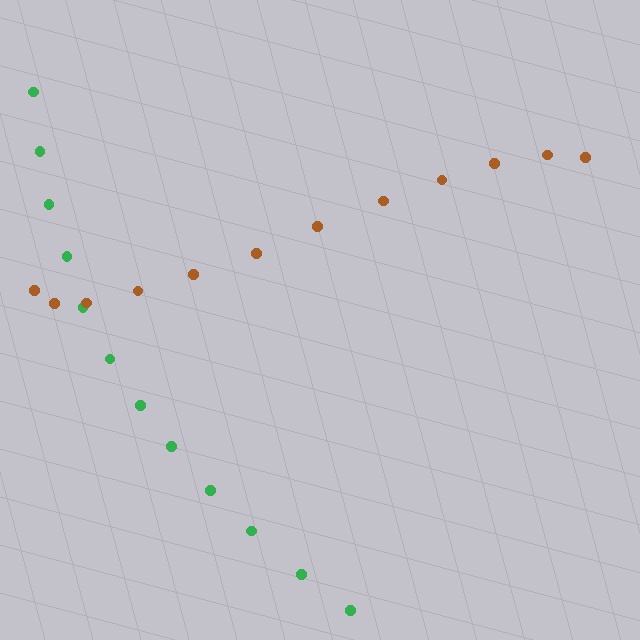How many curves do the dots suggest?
There are 2 distinct paths.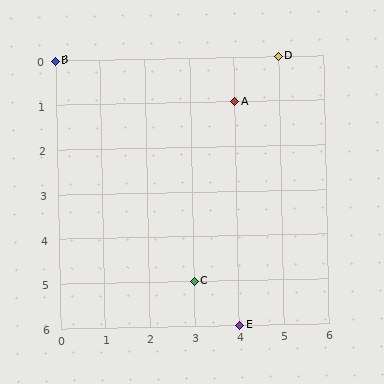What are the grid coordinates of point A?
Point A is at grid coordinates (4, 1).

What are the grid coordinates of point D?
Point D is at grid coordinates (5, 0).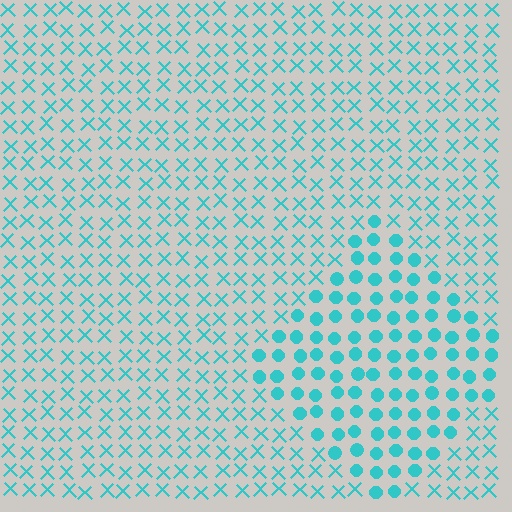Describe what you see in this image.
The image is filled with small cyan elements arranged in a uniform grid. A diamond-shaped region contains circles, while the surrounding area contains X marks. The boundary is defined purely by the change in element shape.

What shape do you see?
I see a diamond.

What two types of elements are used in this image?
The image uses circles inside the diamond region and X marks outside it.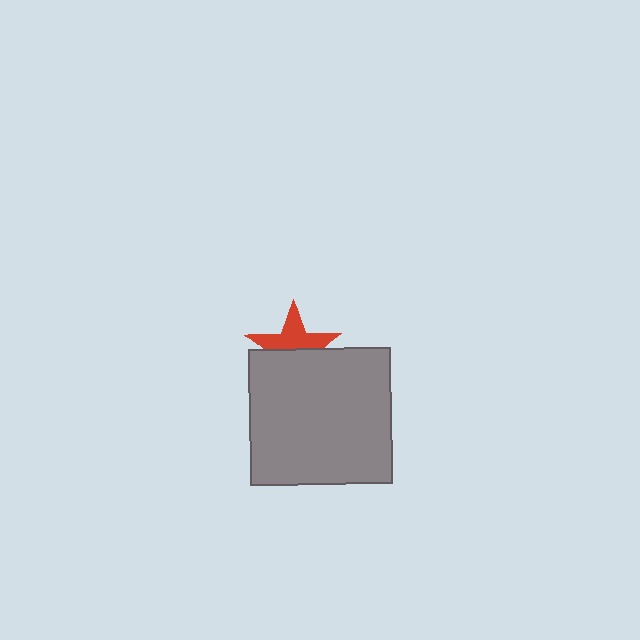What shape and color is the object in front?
The object in front is a gray rectangle.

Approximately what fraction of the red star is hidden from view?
Roughly 50% of the red star is hidden behind the gray rectangle.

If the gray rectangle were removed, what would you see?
You would see the complete red star.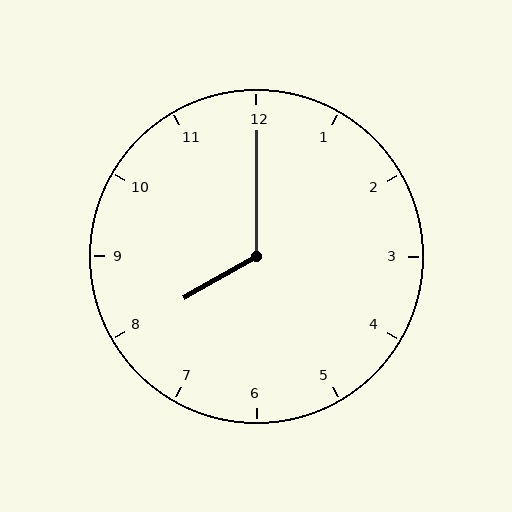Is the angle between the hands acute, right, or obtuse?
It is obtuse.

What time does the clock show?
8:00.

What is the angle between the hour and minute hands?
Approximately 120 degrees.